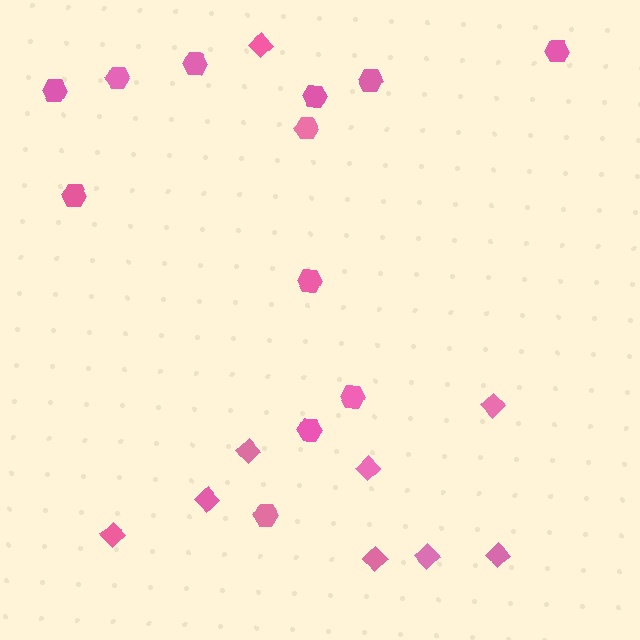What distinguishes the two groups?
There are 2 groups: one group of diamonds (9) and one group of hexagons (12).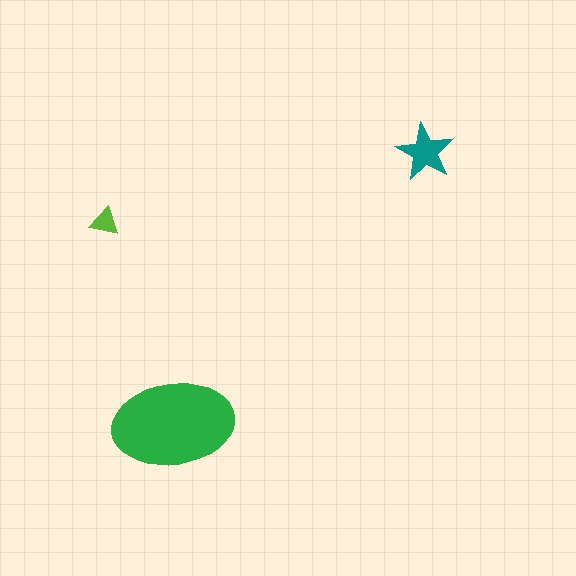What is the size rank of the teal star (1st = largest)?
2nd.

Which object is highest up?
The teal star is topmost.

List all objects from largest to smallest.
The green ellipse, the teal star, the lime triangle.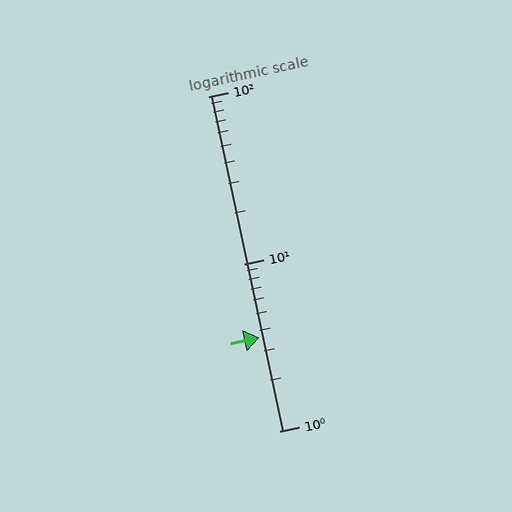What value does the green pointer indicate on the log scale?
The pointer indicates approximately 3.6.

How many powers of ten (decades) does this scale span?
The scale spans 2 decades, from 1 to 100.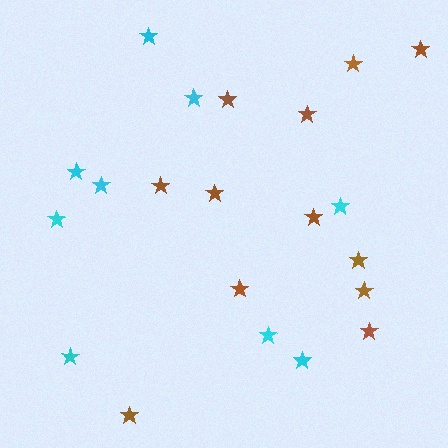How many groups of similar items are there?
There are 2 groups: one group of cyan stars (9) and one group of brown stars (12).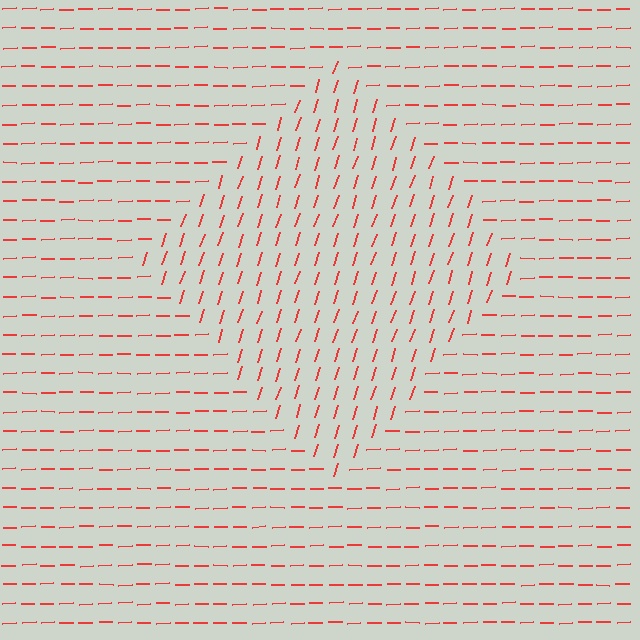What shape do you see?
I see a diamond.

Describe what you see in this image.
The image is filled with small red line segments. A diamond region in the image has lines oriented differently from the surrounding lines, creating a visible texture boundary.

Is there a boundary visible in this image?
Yes, there is a texture boundary formed by a change in line orientation.